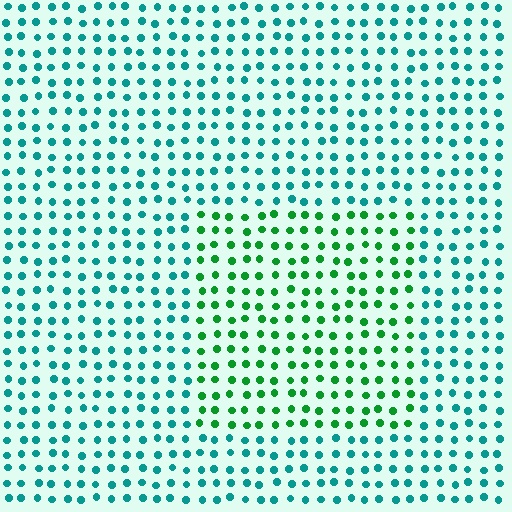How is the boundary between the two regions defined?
The boundary is defined purely by a slight shift in hue (about 44 degrees). Spacing, size, and orientation are identical on both sides.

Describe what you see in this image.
The image is filled with small teal elements in a uniform arrangement. A rectangle-shaped region is visible where the elements are tinted to a slightly different hue, forming a subtle color boundary.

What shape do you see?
I see a rectangle.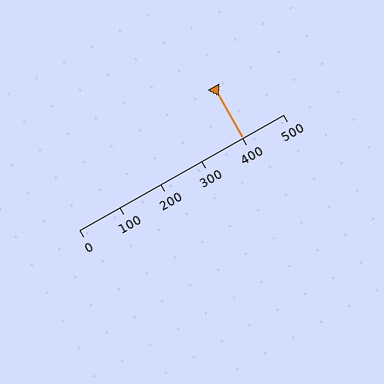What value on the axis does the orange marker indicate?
The marker indicates approximately 400.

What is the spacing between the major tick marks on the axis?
The major ticks are spaced 100 apart.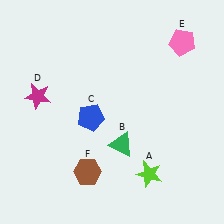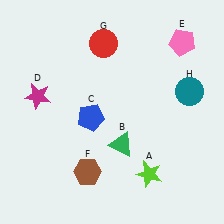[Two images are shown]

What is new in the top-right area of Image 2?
A teal circle (H) was added in the top-right area of Image 2.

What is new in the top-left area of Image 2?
A red circle (G) was added in the top-left area of Image 2.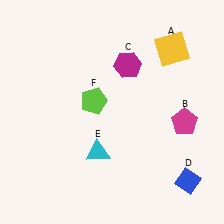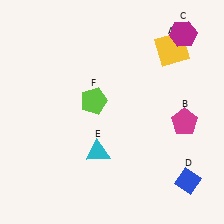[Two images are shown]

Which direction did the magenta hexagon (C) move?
The magenta hexagon (C) moved right.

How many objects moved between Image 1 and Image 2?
1 object moved between the two images.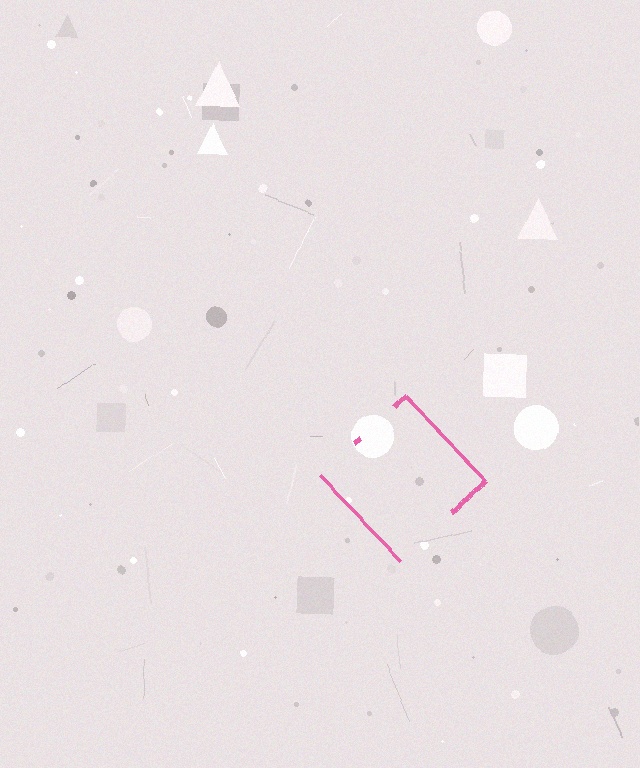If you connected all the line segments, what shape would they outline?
They would outline a diamond.